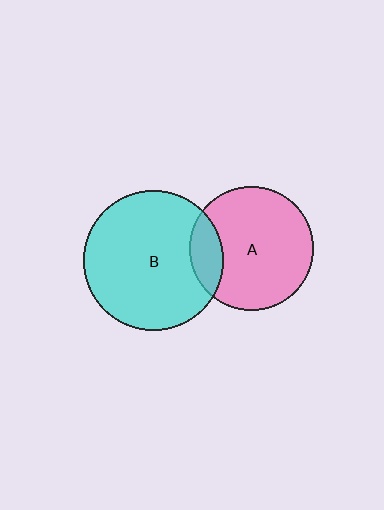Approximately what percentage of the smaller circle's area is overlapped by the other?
Approximately 15%.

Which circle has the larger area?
Circle B (cyan).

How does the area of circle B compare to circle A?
Approximately 1.3 times.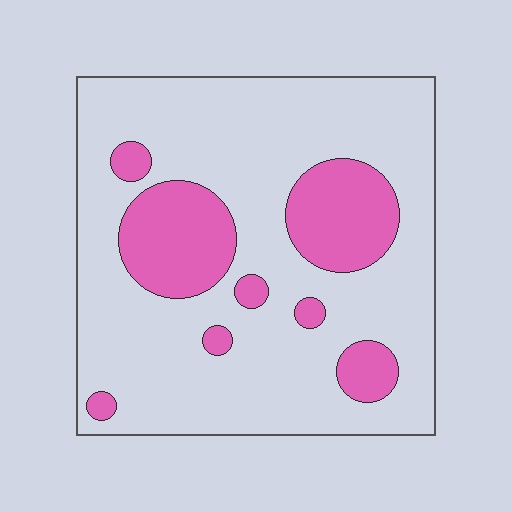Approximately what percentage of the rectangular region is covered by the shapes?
Approximately 20%.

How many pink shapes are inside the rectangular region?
8.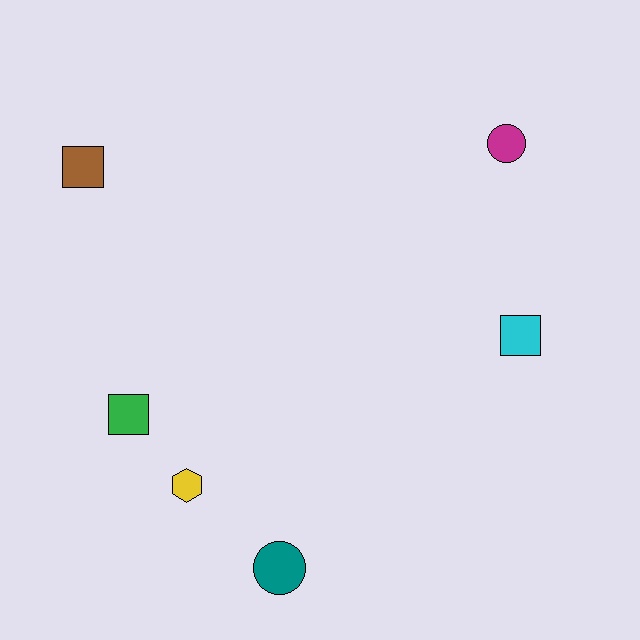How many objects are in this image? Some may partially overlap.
There are 6 objects.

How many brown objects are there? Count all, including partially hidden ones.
There is 1 brown object.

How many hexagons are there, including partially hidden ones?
There is 1 hexagon.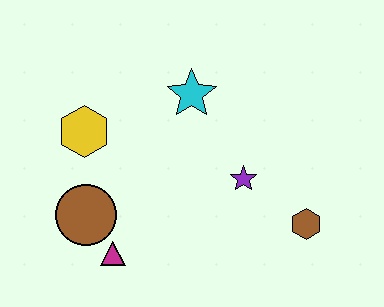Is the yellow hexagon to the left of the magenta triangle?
Yes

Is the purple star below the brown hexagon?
No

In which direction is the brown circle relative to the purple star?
The brown circle is to the left of the purple star.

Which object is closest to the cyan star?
The purple star is closest to the cyan star.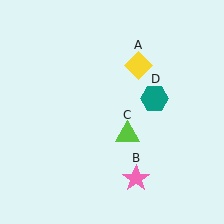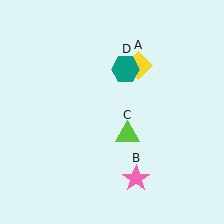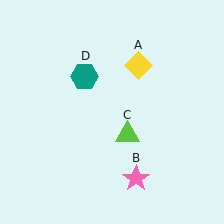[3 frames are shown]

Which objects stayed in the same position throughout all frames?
Yellow diamond (object A) and pink star (object B) and lime triangle (object C) remained stationary.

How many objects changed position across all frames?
1 object changed position: teal hexagon (object D).